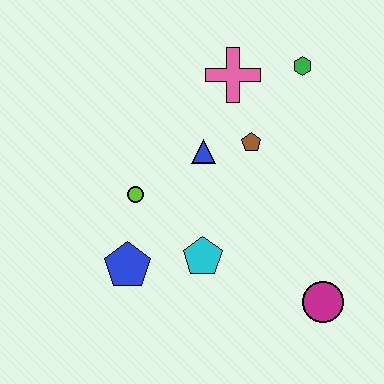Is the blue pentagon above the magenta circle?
Yes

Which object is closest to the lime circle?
The blue pentagon is closest to the lime circle.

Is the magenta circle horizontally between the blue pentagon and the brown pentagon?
No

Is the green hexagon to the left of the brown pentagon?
No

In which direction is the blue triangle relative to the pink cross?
The blue triangle is below the pink cross.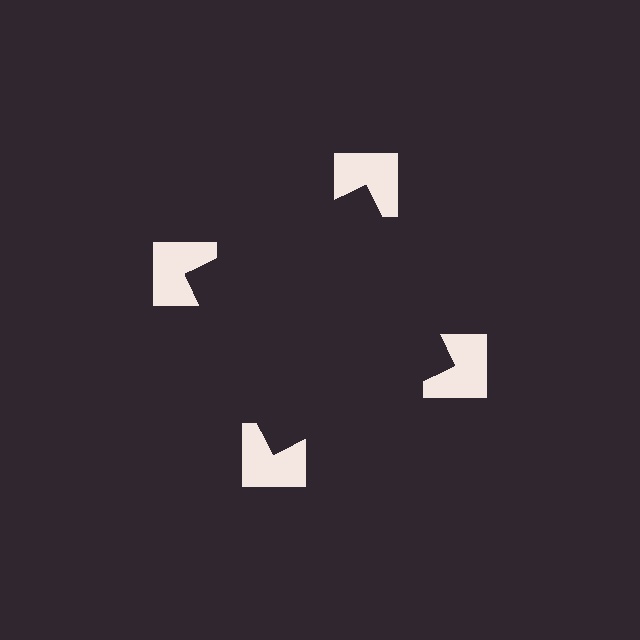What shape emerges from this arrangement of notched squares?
An illusory square — its edges are inferred from the aligned wedge cuts in the notched squares, not physically drawn.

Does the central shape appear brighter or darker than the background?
It typically appears slightly darker than the background, even though no actual brightness change is drawn.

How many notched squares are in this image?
There are 4 — one at each vertex of the illusory square.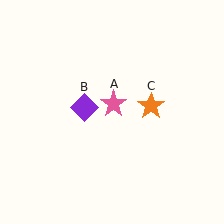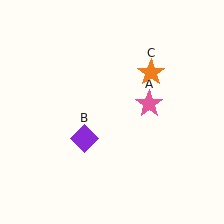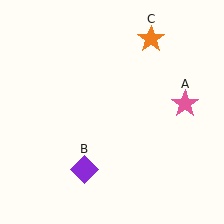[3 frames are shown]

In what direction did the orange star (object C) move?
The orange star (object C) moved up.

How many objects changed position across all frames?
3 objects changed position: pink star (object A), purple diamond (object B), orange star (object C).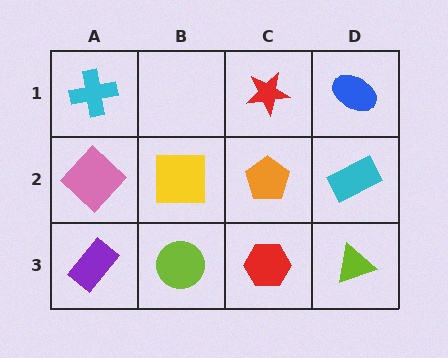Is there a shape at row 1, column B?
No, that cell is empty.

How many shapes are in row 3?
4 shapes.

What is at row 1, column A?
A cyan cross.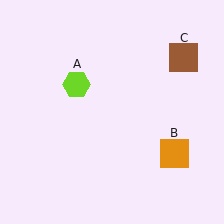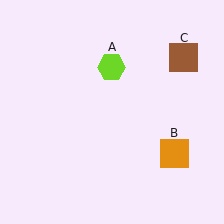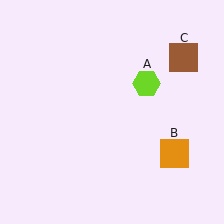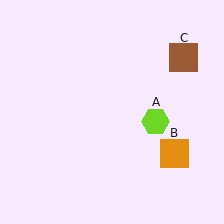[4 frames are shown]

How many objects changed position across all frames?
1 object changed position: lime hexagon (object A).